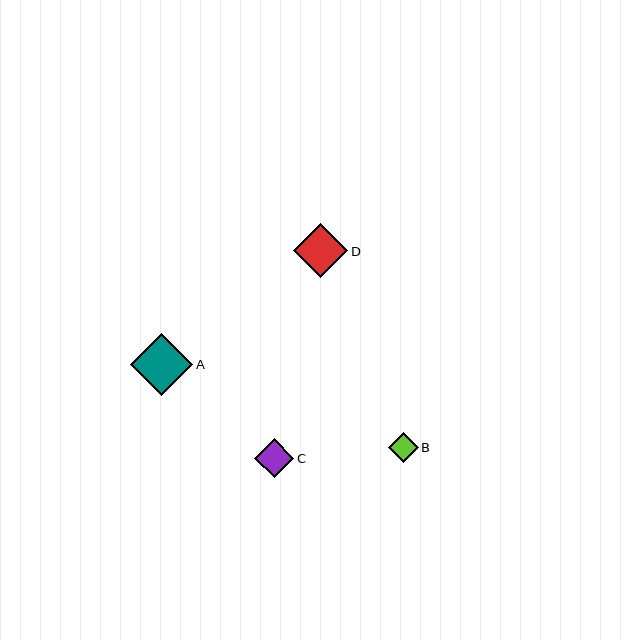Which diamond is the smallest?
Diamond B is the smallest with a size of approximately 30 pixels.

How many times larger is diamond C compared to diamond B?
Diamond C is approximately 1.3 times the size of diamond B.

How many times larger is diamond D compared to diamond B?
Diamond D is approximately 1.8 times the size of diamond B.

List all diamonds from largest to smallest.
From largest to smallest: A, D, C, B.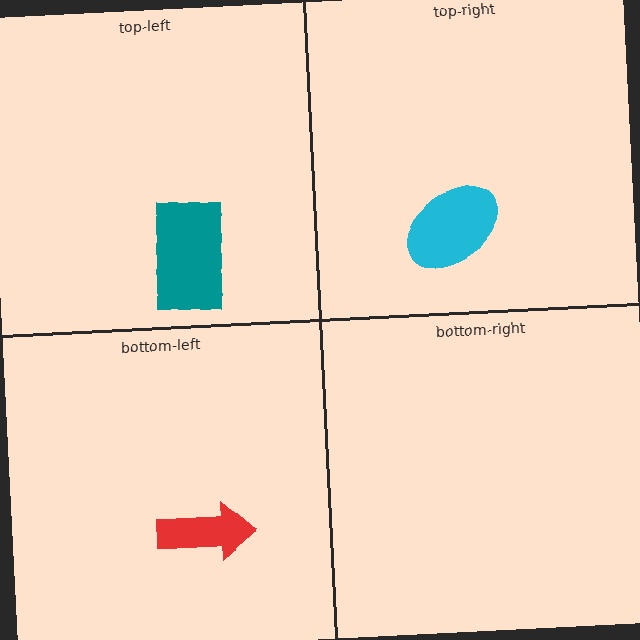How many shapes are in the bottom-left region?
1.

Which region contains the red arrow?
The bottom-left region.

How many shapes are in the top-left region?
1.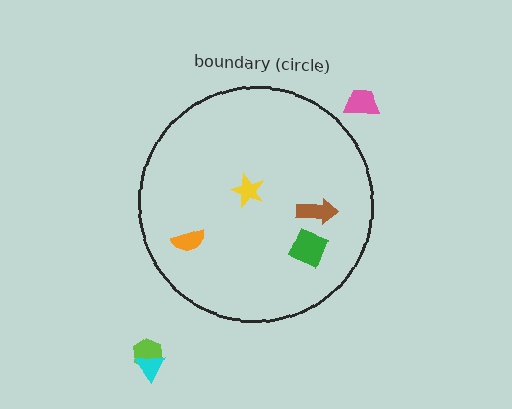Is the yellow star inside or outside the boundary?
Inside.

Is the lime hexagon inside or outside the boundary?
Outside.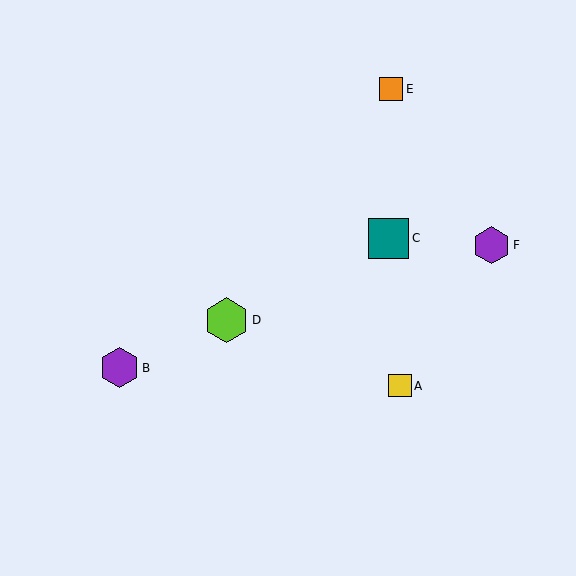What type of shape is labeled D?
Shape D is a lime hexagon.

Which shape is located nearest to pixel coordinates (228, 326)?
The lime hexagon (labeled D) at (227, 320) is nearest to that location.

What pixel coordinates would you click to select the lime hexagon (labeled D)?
Click at (227, 320) to select the lime hexagon D.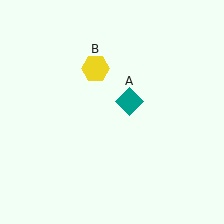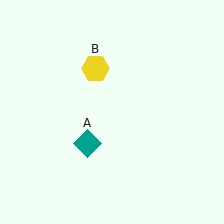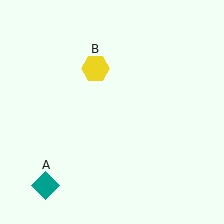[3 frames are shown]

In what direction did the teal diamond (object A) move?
The teal diamond (object A) moved down and to the left.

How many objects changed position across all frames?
1 object changed position: teal diamond (object A).